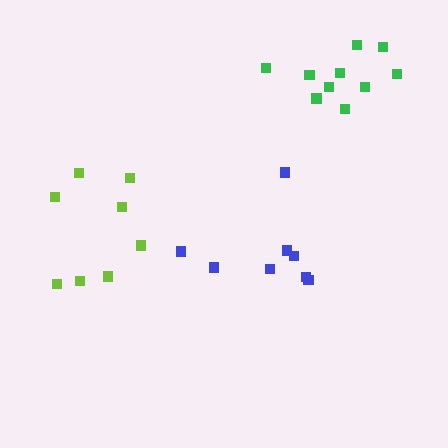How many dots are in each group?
Group 1: 8 dots, Group 2: 8 dots, Group 3: 10 dots (26 total).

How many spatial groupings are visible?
There are 3 spatial groupings.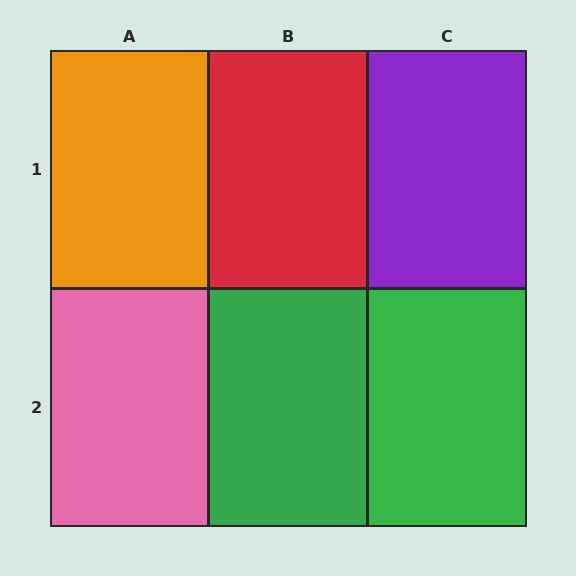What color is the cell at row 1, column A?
Orange.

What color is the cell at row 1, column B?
Red.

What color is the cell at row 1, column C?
Purple.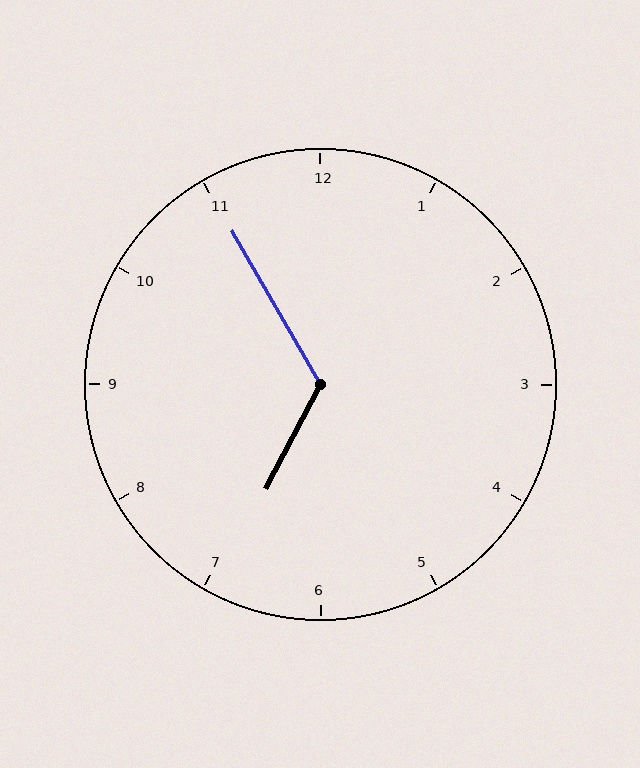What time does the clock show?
6:55.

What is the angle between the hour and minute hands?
Approximately 122 degrees.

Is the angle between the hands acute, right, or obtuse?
It is obtuse.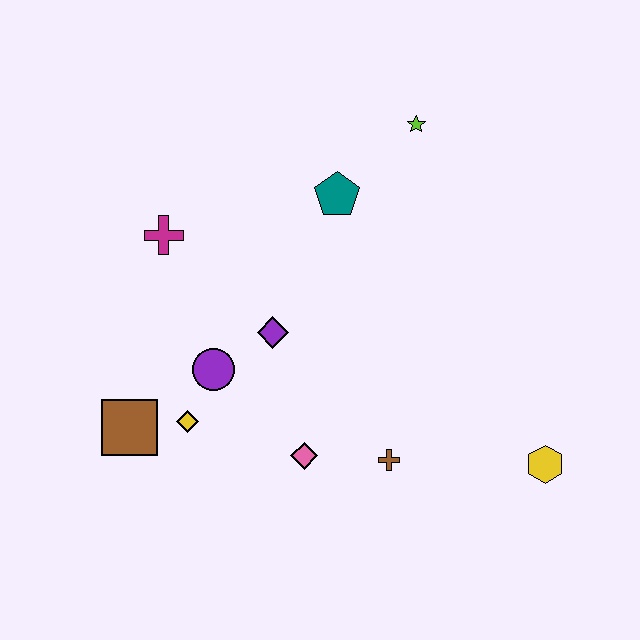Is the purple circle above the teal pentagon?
No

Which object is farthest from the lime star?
The brown square is farthest from the lime star.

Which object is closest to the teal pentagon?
The lime star is closest to the teal pentagon.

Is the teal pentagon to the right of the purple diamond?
Yes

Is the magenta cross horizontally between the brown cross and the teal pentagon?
No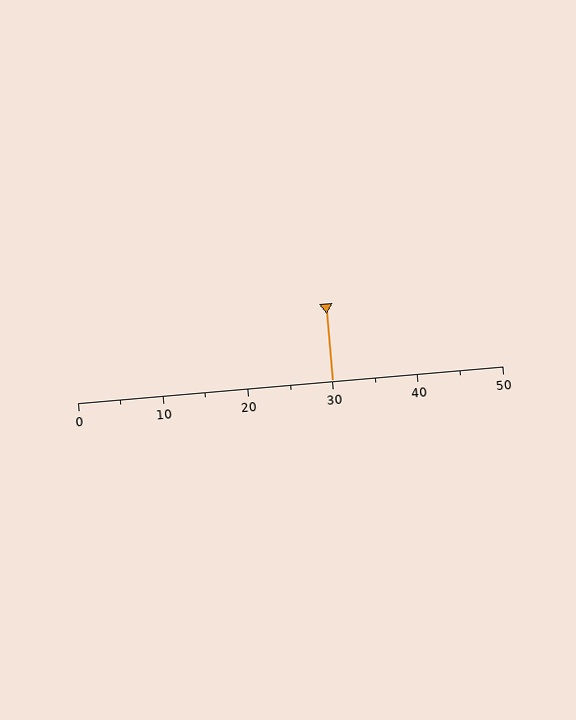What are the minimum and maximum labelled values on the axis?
The axis runs from 0 to 50.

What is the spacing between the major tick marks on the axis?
The major ticks are spaced 10 apart.